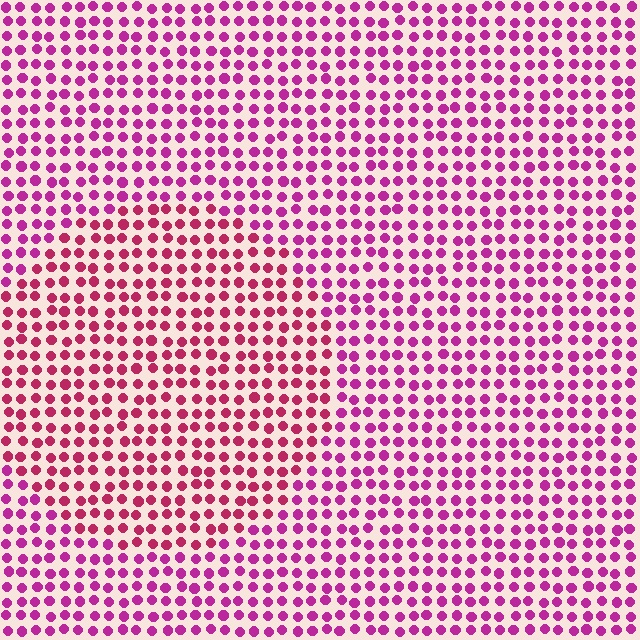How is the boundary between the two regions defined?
The boundary is defined purely by a slight shift in hue (about 24 degrees). Spacing, size, and orientation are identical on both sides.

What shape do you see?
I see a circle.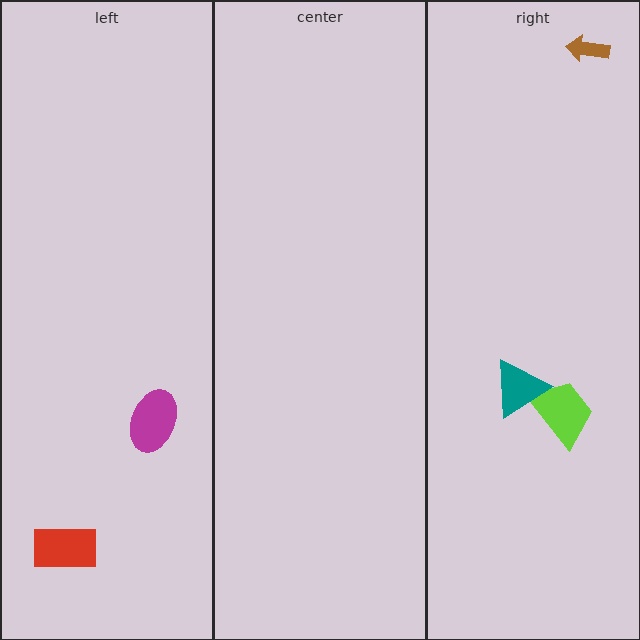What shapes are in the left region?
The red rectangle, the magenta ellipse.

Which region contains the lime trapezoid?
The right region.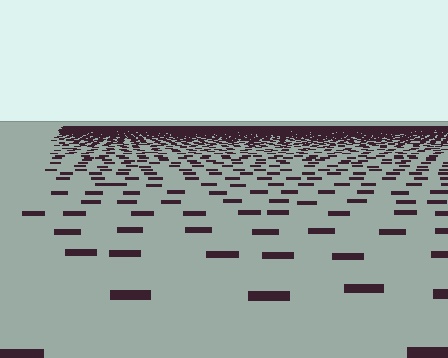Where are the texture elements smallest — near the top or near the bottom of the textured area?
Near the top.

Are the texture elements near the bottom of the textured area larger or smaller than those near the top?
Larger. Near the bottom, elements are closer to the viewer and appear at a bigger on-screen size.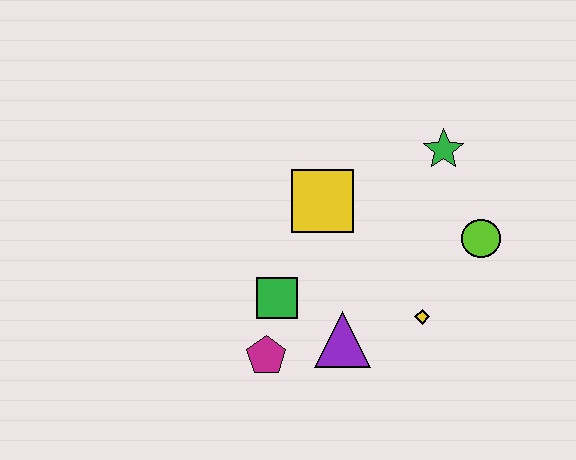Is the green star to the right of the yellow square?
Yes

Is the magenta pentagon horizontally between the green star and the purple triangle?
No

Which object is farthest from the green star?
The magenta pentagon is farthest from the green star.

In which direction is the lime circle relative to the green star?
The lime circle is below the green star.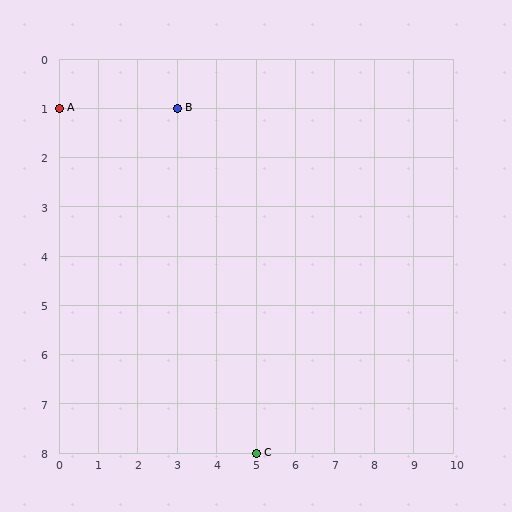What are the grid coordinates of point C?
Point C is at grid coordinates (5, 8).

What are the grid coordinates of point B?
Point B is at grid coordinates (3, 1).